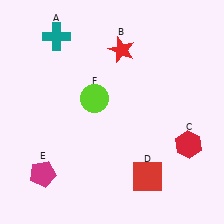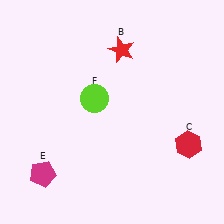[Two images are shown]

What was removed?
The red square (D), the teal cross (A) were removed in Image 2.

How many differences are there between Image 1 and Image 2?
There are 2 differences between the two images.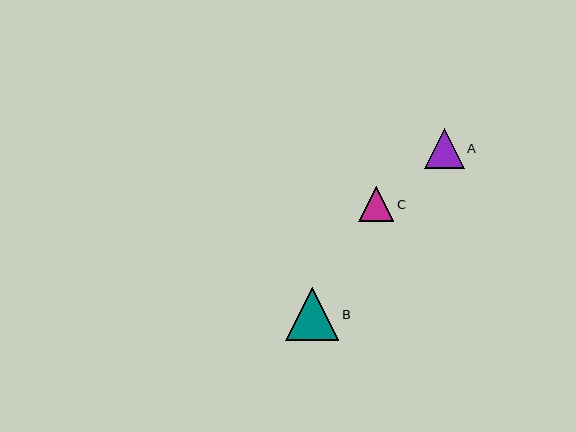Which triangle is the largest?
Triangle B is the largest with a size of approximately 53 pixels.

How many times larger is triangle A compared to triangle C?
Triangle A is approximately 1.1 times the size of triangle C.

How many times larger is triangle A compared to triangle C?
Triangle A is approximately 1.1 times the size of triangle C.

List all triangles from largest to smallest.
From largest to smallest: B, A, C.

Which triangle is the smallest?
Triangle C is the smallest with a size of approximately 35 pixels.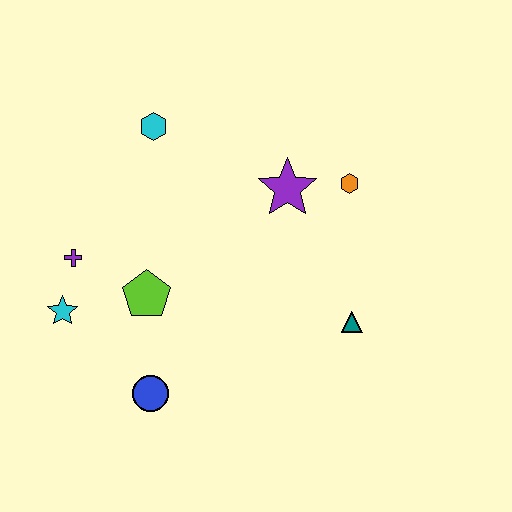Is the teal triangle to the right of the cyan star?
Yes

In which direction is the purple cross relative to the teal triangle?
The purple cross is to the left of the teal triangle.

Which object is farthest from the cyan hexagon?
The teal triangle is farthest from the cyan hexagon.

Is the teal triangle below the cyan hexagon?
Yes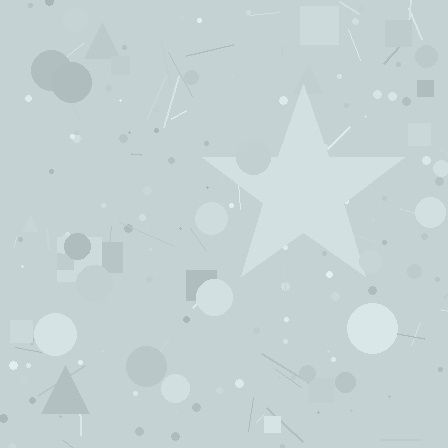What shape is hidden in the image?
A star is hidden in the image.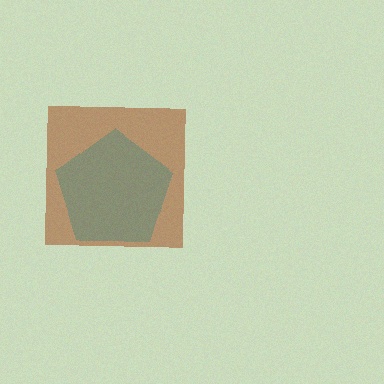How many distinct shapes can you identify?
There are 2 distinct shapes: a cyan pentagon, a brown square.